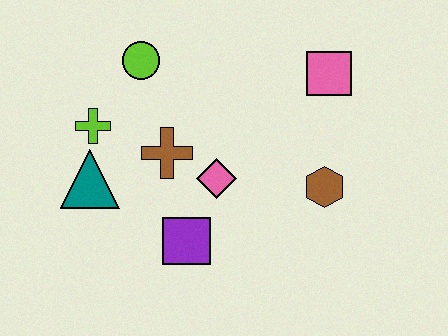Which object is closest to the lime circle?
The lime cross is closest to the lime circle.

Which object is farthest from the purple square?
The pink square is farthest from the purple square.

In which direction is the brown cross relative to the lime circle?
The brown cross is below the lime circle.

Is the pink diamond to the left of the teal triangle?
No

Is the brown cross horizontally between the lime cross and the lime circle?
No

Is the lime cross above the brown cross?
Yes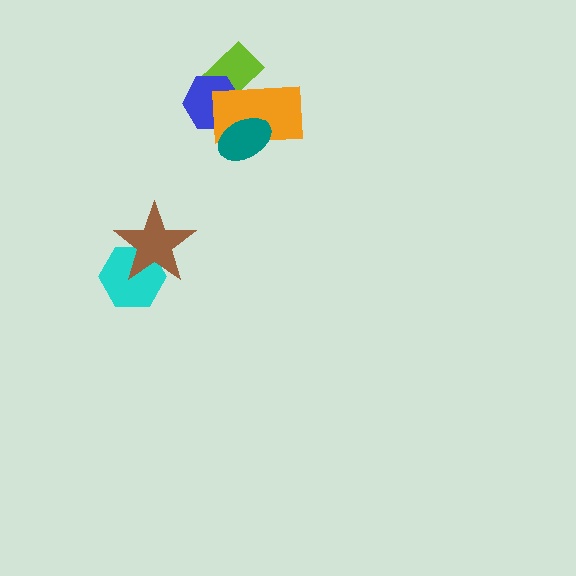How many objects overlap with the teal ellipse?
2 objects overlap with the teal ellipse.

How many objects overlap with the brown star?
1 object overlaps with the brown star.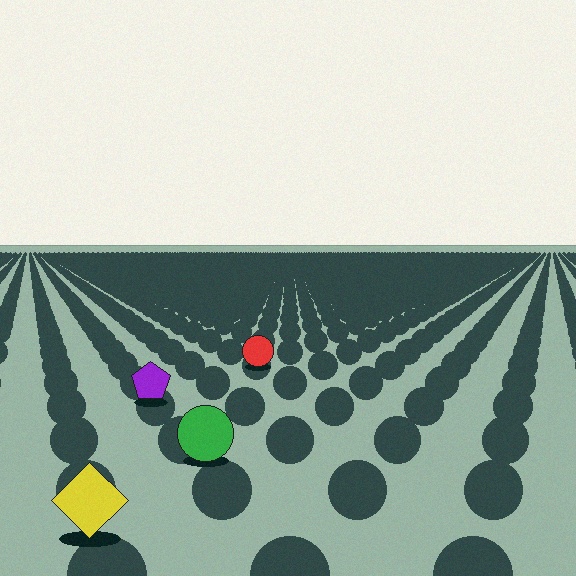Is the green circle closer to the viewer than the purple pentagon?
Yes. The green circle is closer — you can tell from the texture gradient: the ground texture is coarser near it.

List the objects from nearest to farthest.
From nearest to farthest: the yellow diamond, the green circle, the purple pentagon, the red circle.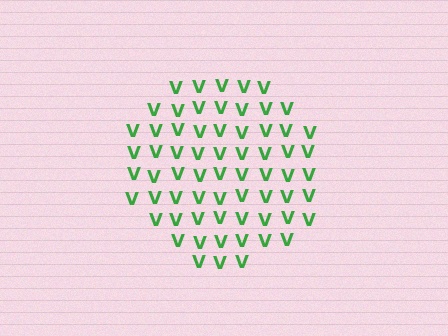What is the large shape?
The large shape is a circle.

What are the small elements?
The small elements are letter V's.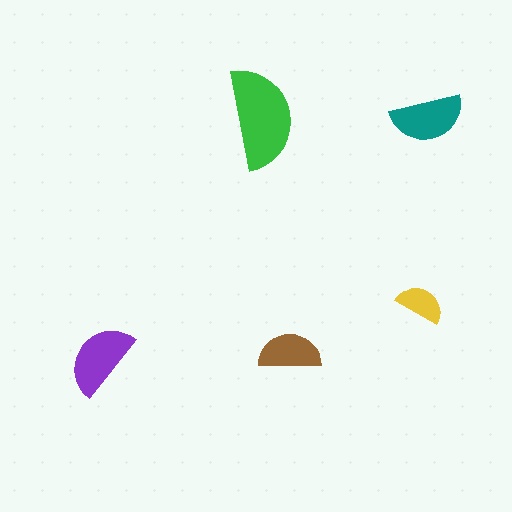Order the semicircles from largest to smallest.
the green one, the purple one, the teal one, the brown one, the yellow one.